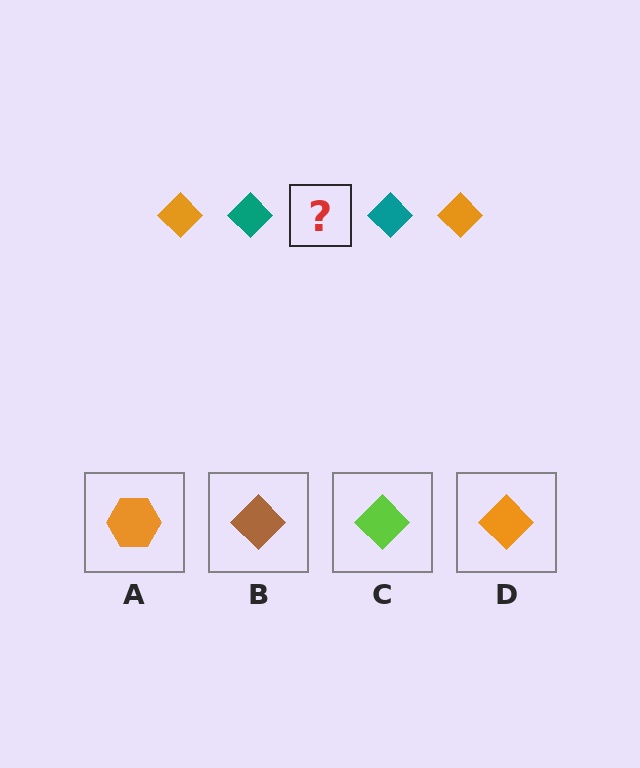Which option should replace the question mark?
Option D.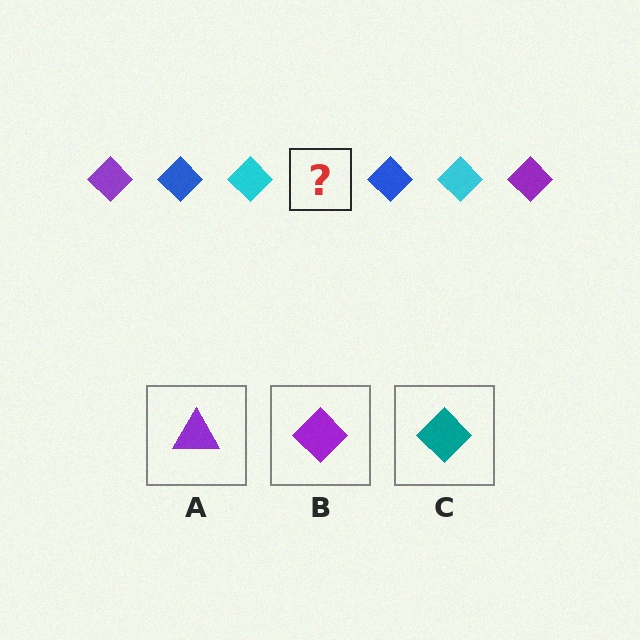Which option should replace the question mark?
Option B.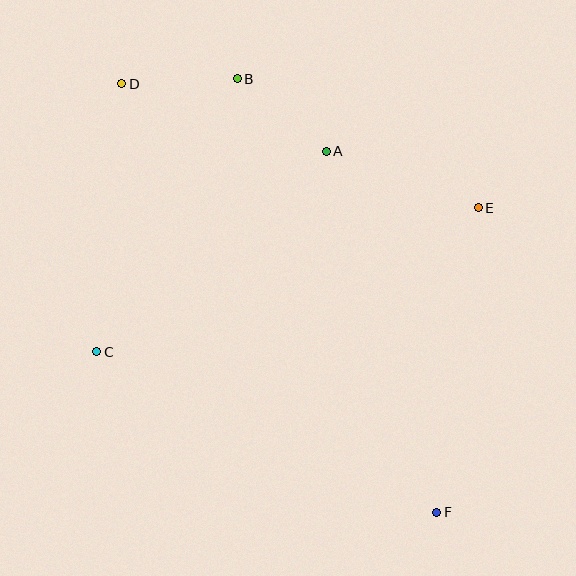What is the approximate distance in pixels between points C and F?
The distance between C and F is approximately 376 pixels.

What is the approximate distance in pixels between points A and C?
The distance between A and C is approximately 305 pixels.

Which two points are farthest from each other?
Points D and F are farthest from each other.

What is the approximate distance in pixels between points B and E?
The distance between B and E is approximately 273 pixels.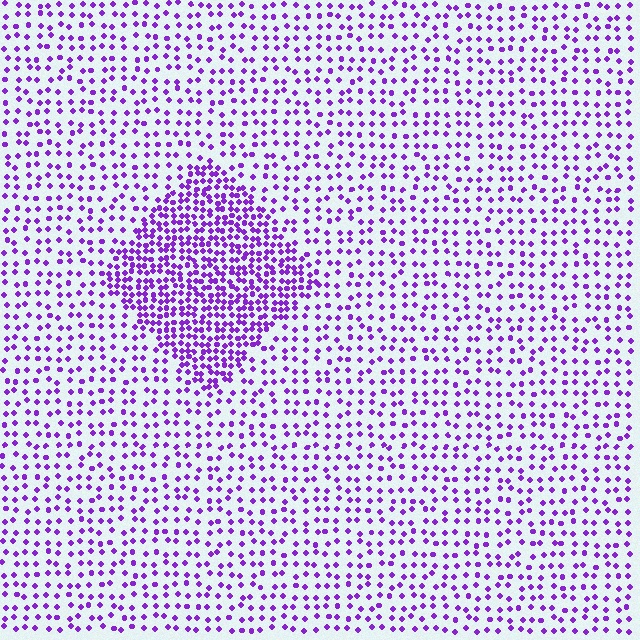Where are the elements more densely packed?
The elements are more densely packed inside the diamond boundary.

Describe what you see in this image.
The image contains small purple elements arranged at two different densities. A diamond-shaped region is visible where the elements are more densely packed than the surrounding area.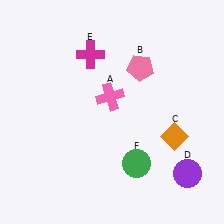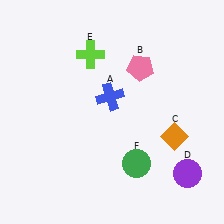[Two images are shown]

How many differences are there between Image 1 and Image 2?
There are 2 differences between the two images.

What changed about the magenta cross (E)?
In Image 1, E is magenta. In Image 2, it changed to lime.